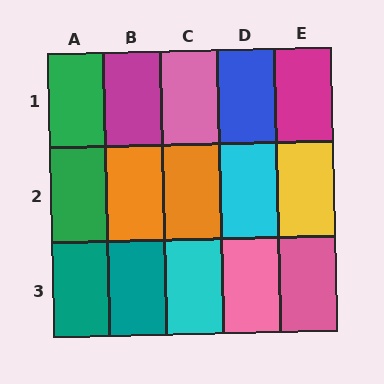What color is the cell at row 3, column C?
Cyan.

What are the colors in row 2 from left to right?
Green, orange, orange, cyan, yellow.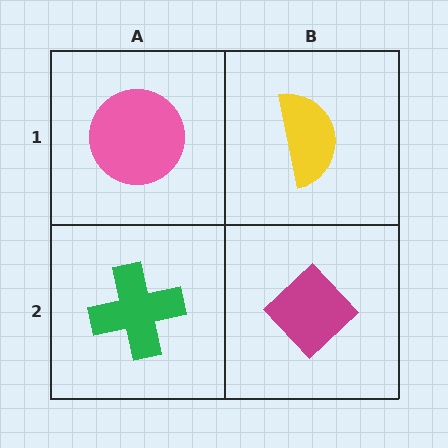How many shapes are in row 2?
2 shapes.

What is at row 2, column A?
A green cross.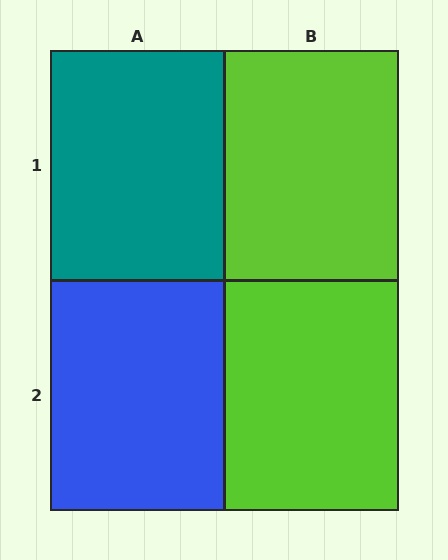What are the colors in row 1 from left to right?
Teal, lime.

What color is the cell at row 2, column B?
Lime.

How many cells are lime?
2 cells are lime.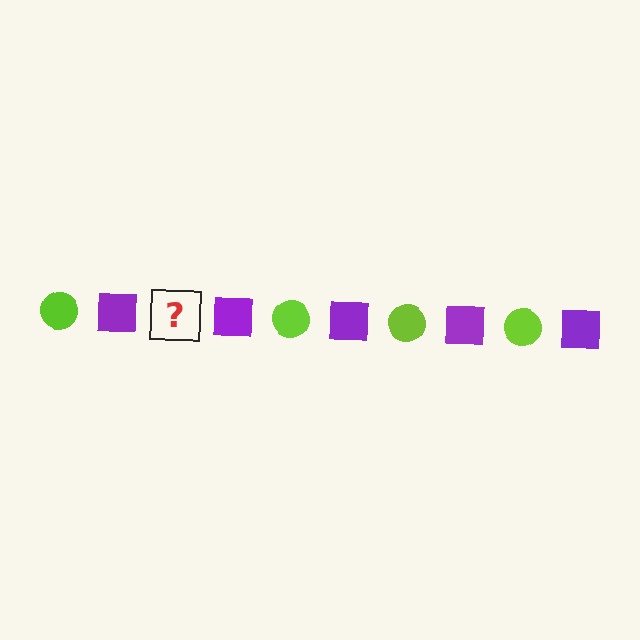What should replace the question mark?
The question mark should be replaced with a lime circle.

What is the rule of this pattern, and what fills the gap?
The rule is that the pattern alternates between lime circle and purple square. The gap should be filled with a lime circle.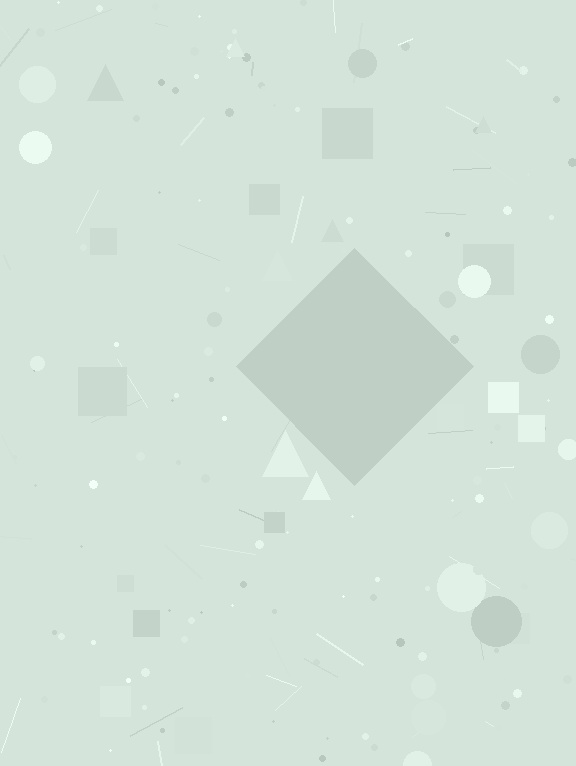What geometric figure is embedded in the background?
A diamond is embedded in the background.